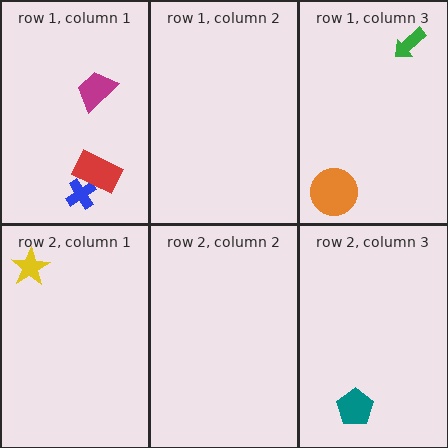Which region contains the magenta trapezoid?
The row 1, column 1 region.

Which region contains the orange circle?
The row 1, column 3 region.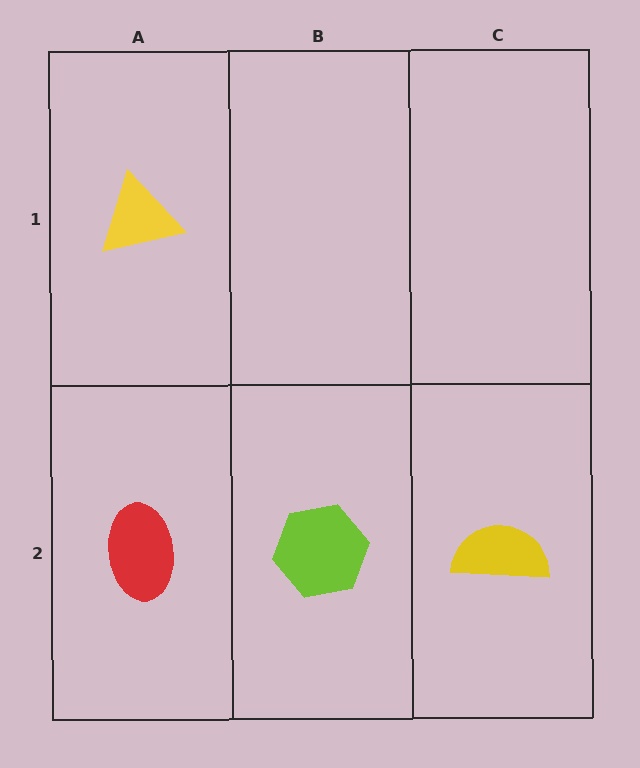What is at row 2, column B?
A lime hexagon.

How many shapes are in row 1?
1 shape.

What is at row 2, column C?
A yellow semicircle.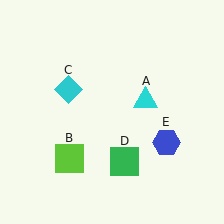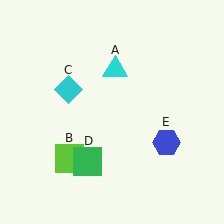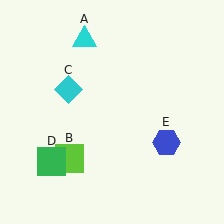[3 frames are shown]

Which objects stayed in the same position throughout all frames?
Lime square (object B) and cyan diamond (object C) and blue hexagon (object E) remained stationary.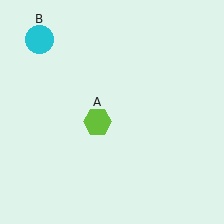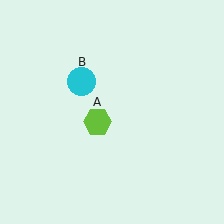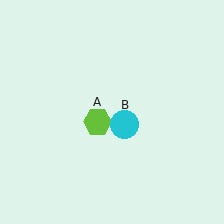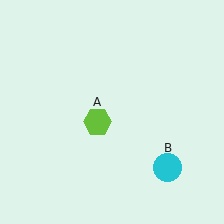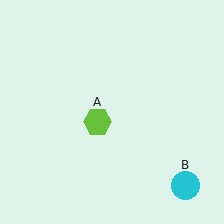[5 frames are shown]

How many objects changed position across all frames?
1 object changed position: cyan circle (object B).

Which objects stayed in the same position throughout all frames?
Lime hexagon (object A) remained stationary.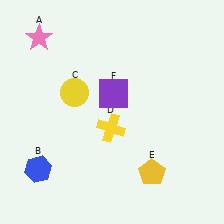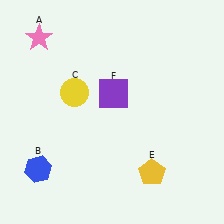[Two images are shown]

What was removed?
The yellow cross (D) was removed in Image 2.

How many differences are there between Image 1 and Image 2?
There is 1 difference between the two images.